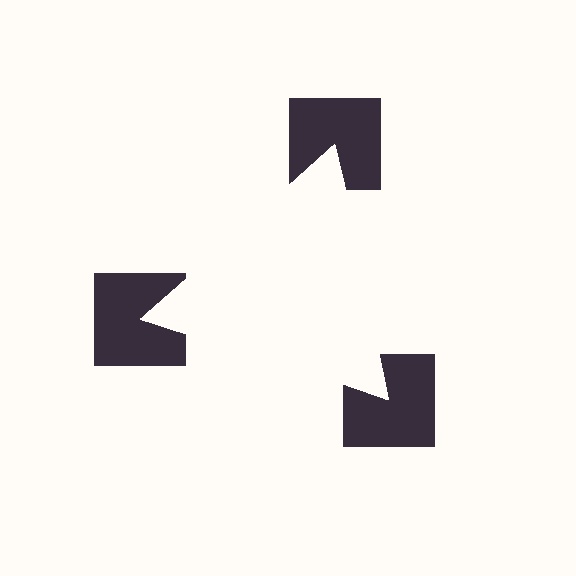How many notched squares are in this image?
There are 3 — one at each vertex of the illusory triangle.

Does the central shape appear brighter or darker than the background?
It typically appears slightly brighter than the background, even though no actual brightness change is drawn.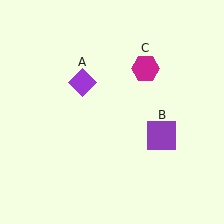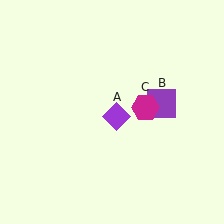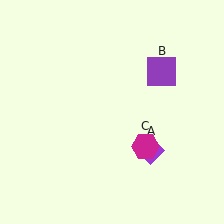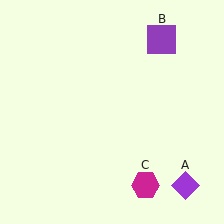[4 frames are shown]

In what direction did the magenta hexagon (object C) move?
The magenta hexagon (object C) moved down.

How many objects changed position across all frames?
3 objects changed position: purple diamond (object A), purple square (object B), magenta hexagon (object C).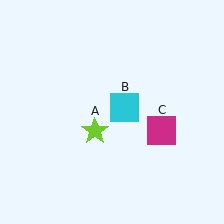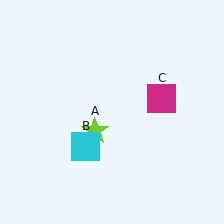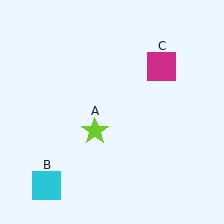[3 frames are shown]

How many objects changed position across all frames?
2 objects changed position: cyan square (object B), magenta square (object C).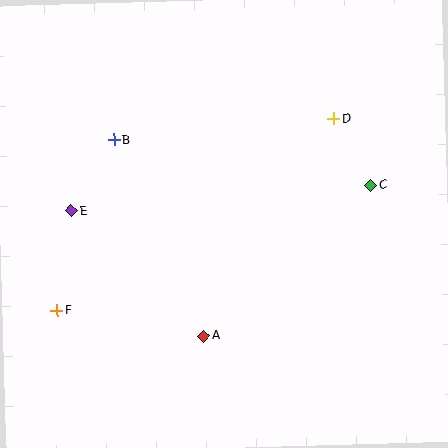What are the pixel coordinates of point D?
Point D is at (334, 118).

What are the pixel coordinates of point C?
Point C is at (371, 185).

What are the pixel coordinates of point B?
Point B is at (114, 140).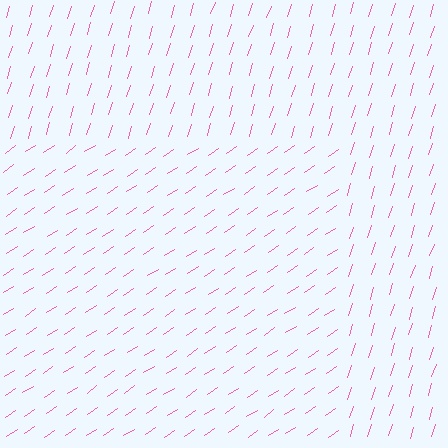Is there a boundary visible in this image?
Yes, there is a texture boundary formed by a change in line orientation.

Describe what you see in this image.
The image is filled with small pink line segments. A rectangle region in the image has lines oriented differently from the surrounding lines, creating a visible texture boundary.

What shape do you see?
I see a rectangle.